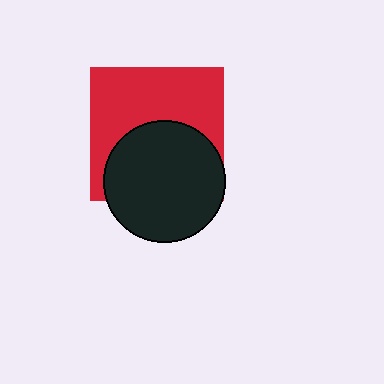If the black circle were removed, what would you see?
You would see the complete red square.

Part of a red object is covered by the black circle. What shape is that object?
It is a square.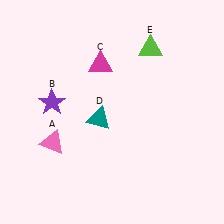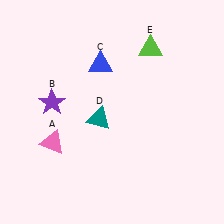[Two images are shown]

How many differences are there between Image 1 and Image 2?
There is 1 difference between the two images.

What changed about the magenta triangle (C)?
In Image 1, C is magenta. In Image 2, it changed to blue.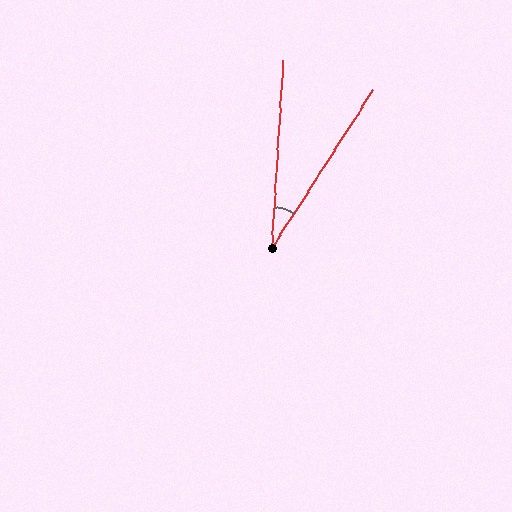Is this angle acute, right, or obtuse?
It is acute.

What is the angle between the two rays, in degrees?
Approximately 29 degrees.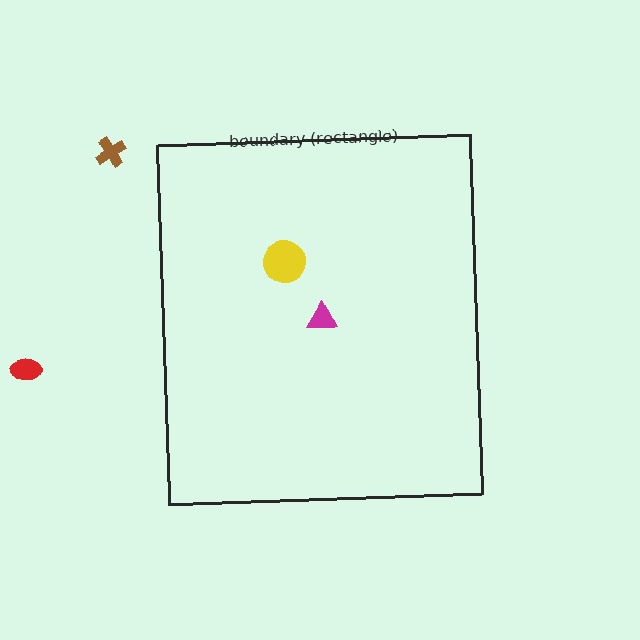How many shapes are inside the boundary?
2 inside, 2 outside.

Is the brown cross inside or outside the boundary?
Outside.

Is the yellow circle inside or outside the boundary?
Inside.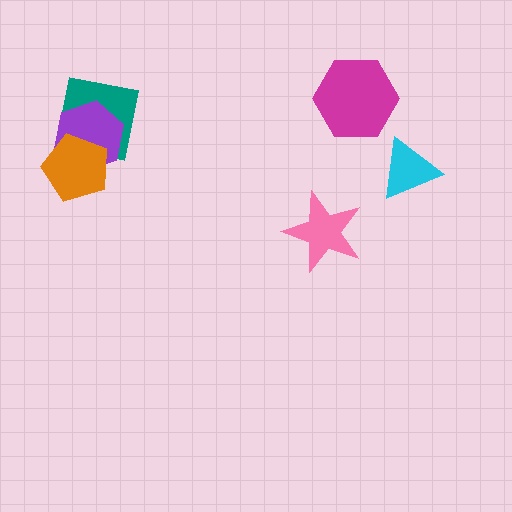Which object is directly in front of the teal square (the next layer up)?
The purple hexagon is directly in front of the teal square.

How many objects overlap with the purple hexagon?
2 objects overlap with the purple hexagon.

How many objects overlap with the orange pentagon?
2 objects overlap with the orange pentagon.